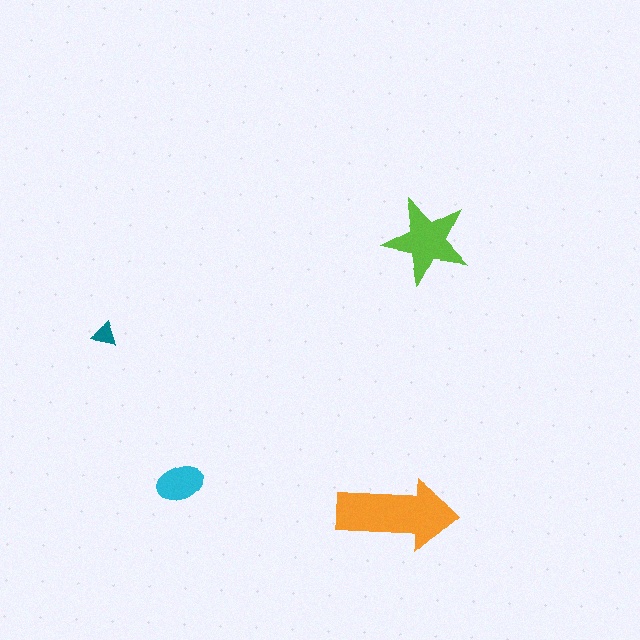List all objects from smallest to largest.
The teal triangle, the cyan ellipse, the lime star, the orange arrow.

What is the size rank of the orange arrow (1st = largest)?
1st.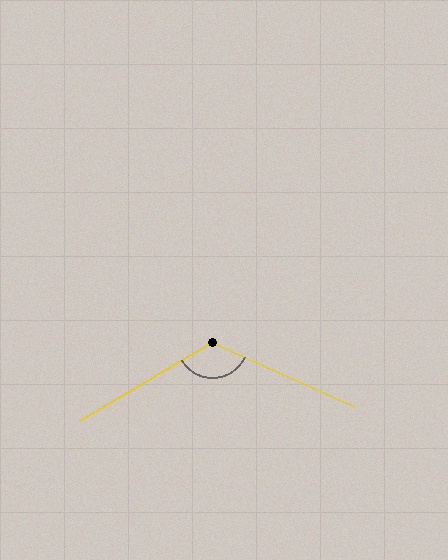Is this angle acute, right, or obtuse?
It is obtuse.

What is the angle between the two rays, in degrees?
Approximately 125 degrees.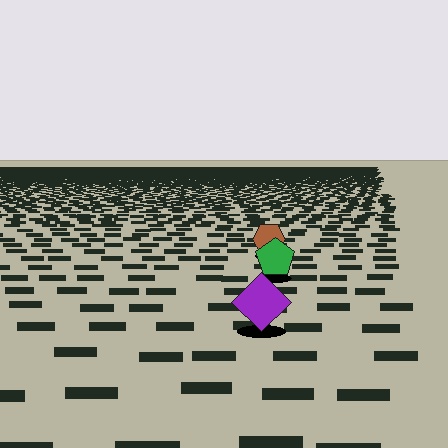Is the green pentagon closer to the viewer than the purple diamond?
No. The purple diamond is closer — you can tell from the texture gradient: the ground texture is coarser near it.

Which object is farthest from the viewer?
The brown hexagon is farthest from the viewer. It appears smaller and the ground texture around it is denser.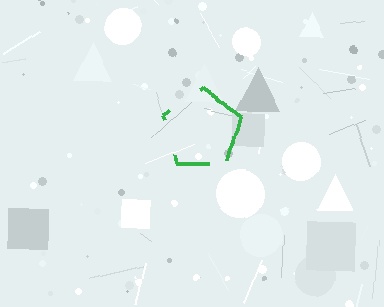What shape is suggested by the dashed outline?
The dashed outline suggests a pentagon.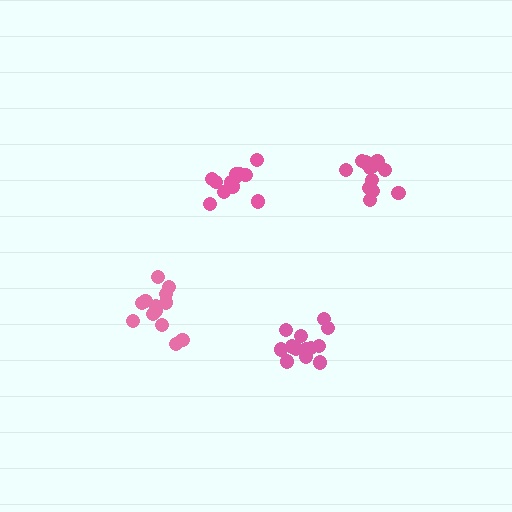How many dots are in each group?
Group 1: 12 dots, Group 2: 13 dots, Group 3: 13 dots, Group 4: 13 dots (51 total).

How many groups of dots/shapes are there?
There are 4 groups.